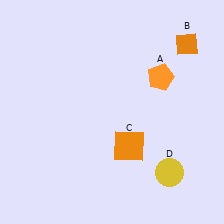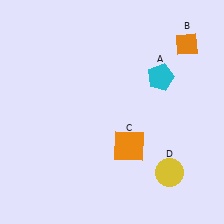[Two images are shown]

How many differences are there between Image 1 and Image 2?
There is 1 difference between the two images.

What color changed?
The pentagon (A) changed from orange in Image 1 to cyan in Image 2.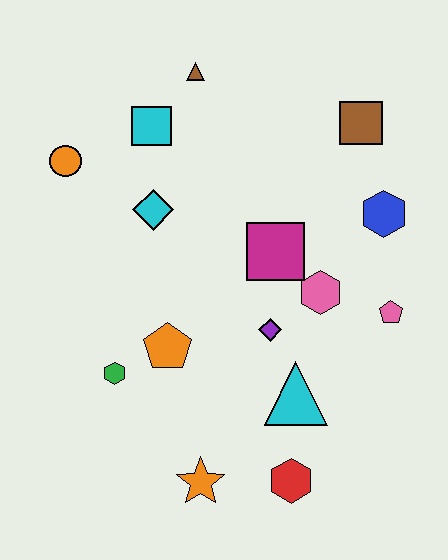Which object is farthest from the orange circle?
The red hexagon is farthest from the orange circle.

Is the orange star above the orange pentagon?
No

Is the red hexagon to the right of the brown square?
No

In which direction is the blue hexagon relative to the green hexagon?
The blue hexagon is to the right of the green hexagon.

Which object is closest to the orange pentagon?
The green hexagon is closest to the orange pentagon.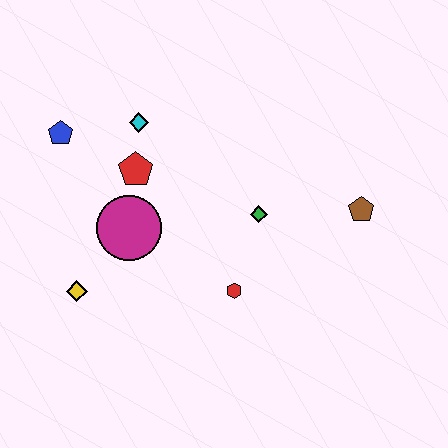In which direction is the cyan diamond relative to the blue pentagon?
The cyan diamond is to the right of the blue pentagon.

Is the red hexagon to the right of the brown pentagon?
No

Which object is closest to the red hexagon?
The green diamond is closest to the red hexagon.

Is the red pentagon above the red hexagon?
Yes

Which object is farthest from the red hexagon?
The blue pentagon is farthest from the red hexagon.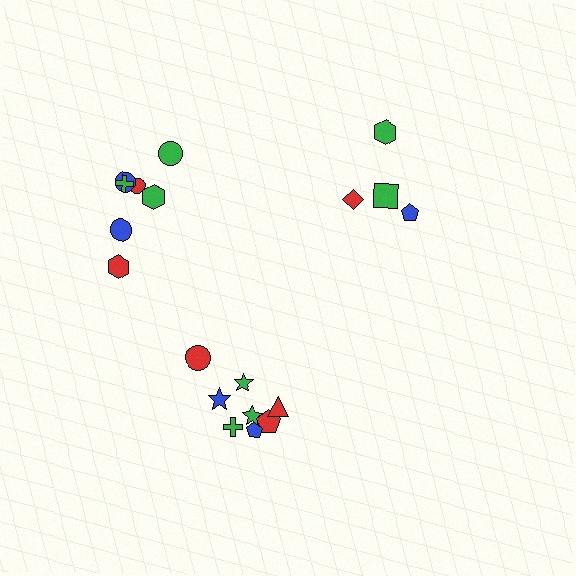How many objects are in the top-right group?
There are 4 objects.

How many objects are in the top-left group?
There are 7 objects.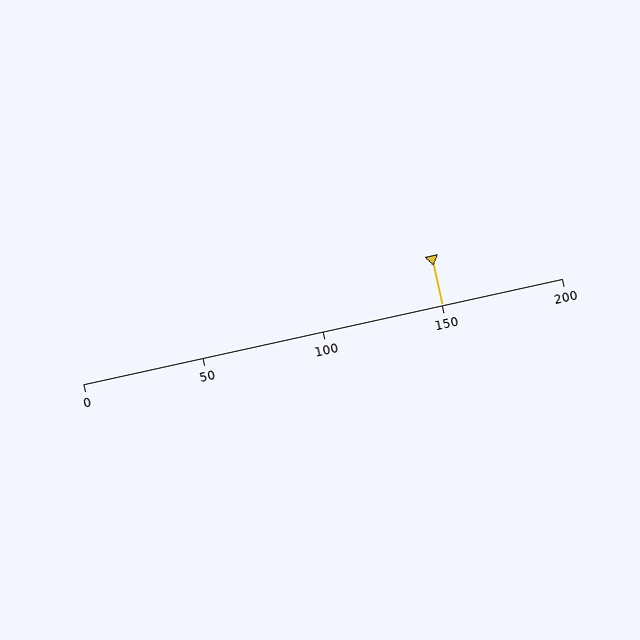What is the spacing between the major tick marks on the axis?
The major ticks are spaced 50 apart.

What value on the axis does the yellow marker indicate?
The marker indicates approximately 150.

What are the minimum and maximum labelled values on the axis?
The axis runs from 0 to 200.